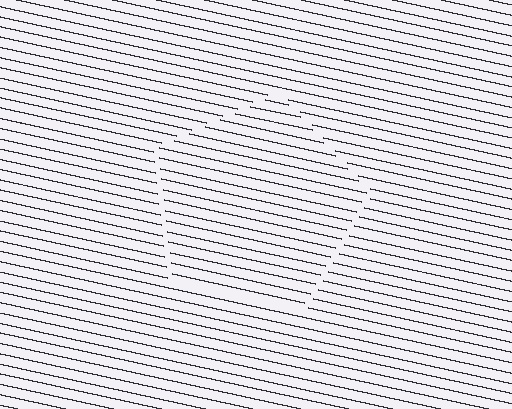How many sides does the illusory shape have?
5 sides — the line-ends trace a pentagon.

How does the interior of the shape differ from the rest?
The interior of the shape contains the same grating, shifted by half a period — the contour is defined by the phase discontinuity where line-ends from the inner and outer gratings abut.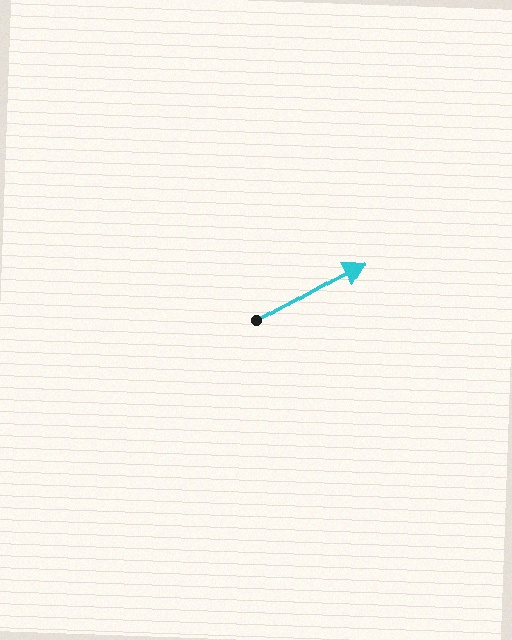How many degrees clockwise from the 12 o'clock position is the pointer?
Approximately 61 degrees.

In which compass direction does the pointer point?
Northeast.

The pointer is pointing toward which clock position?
Roughly 2 o'clock.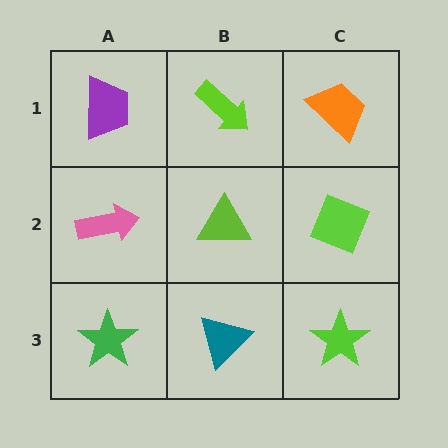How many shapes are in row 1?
3 shapes.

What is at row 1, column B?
A lime arrow.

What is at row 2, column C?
A lime diamond.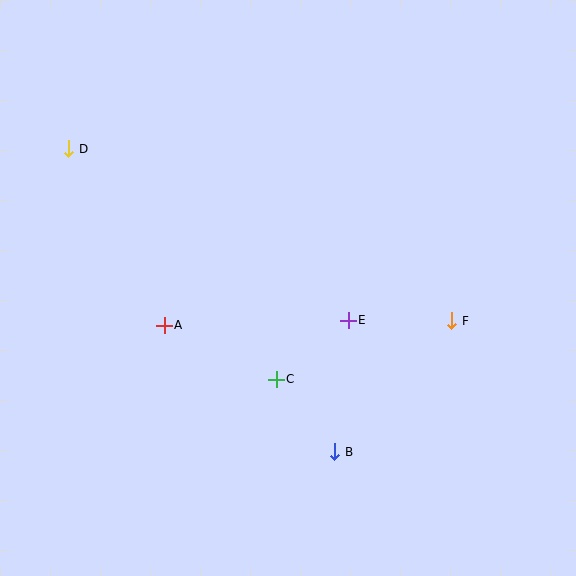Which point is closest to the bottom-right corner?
Point B is closest to the bottom-right corner.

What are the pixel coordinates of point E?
Point E is at (348, 320).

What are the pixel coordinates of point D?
Point D is at (69, 149).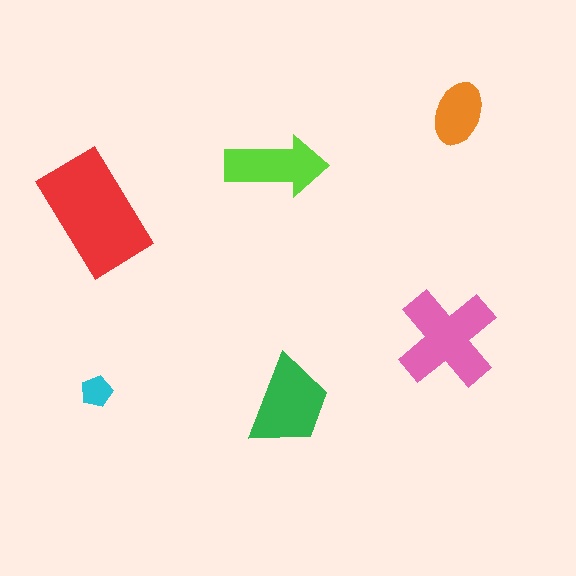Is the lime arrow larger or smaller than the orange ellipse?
Larger.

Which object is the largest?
The red rectangle.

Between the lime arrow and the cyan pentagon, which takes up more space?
The lime arrow.